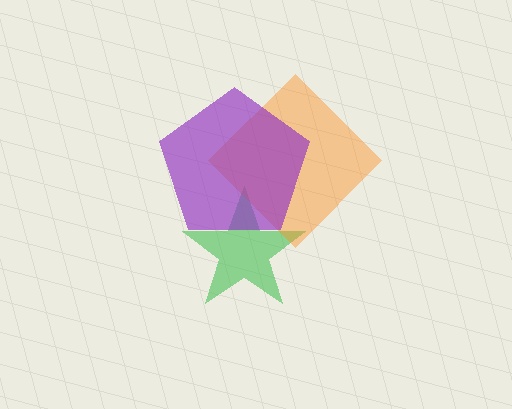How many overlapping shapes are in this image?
There are 3 overlapping shapes in the image.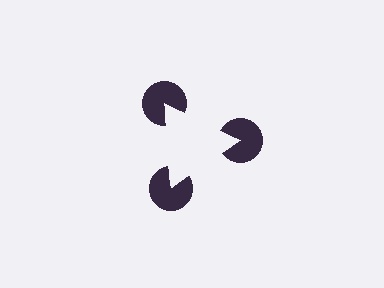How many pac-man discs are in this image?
There are 3 — one at each vertex of the illusory triangle.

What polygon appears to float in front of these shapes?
An illusory triangle — its edges are inferred from the aligned wedge cuts in the pac-man discs, not physically drawn.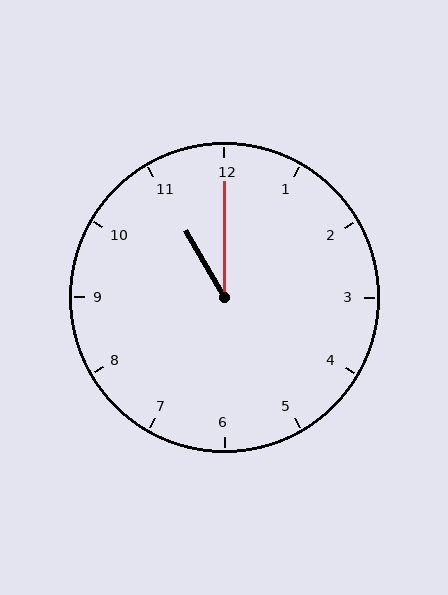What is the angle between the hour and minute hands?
Approximately 30 degrees.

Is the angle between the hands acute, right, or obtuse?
It is acute.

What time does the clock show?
11:00.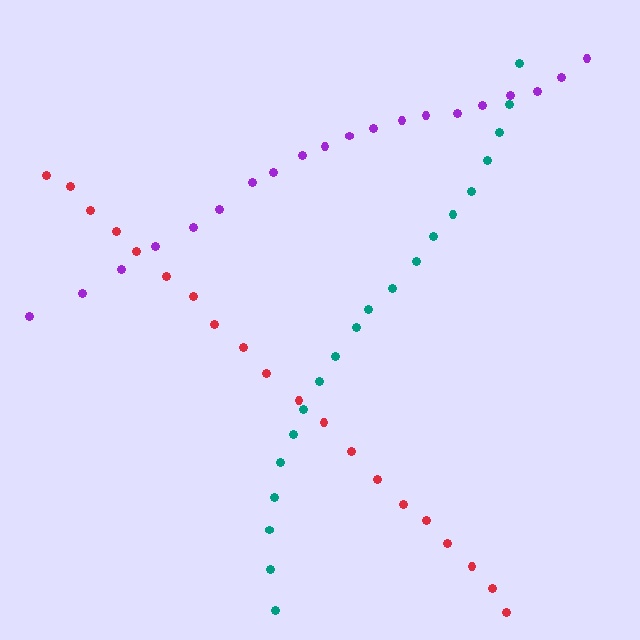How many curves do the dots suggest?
There are 3 distinct paths.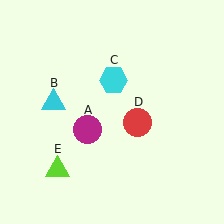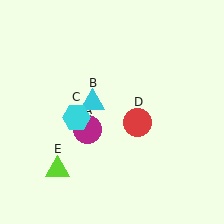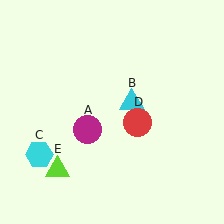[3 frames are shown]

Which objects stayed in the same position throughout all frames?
Magenta circle (object A) and red circle (object D) and lime triangle (object E) remained stationary.